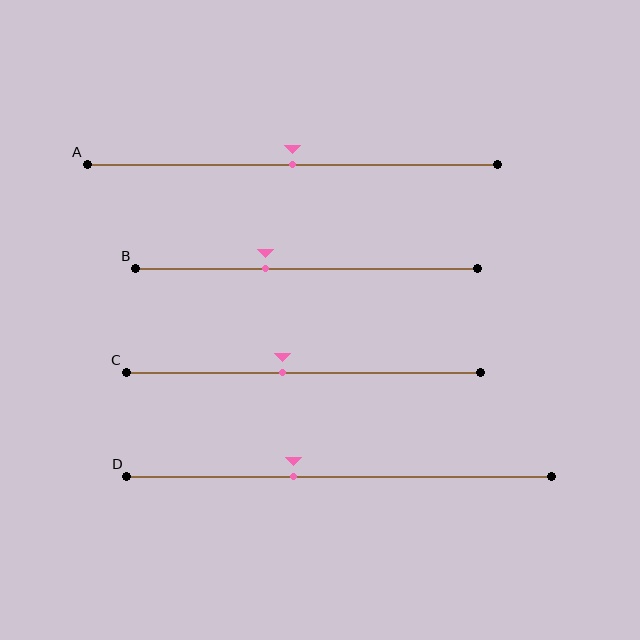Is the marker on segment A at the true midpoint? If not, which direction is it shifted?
Yes, the marker on segment A is at the true midpoint.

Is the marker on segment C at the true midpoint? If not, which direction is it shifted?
No, the marker on segment C is shifted to the left by about 6% of the segment length.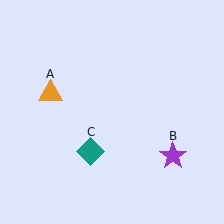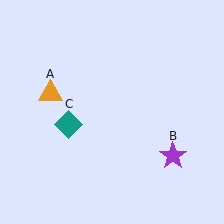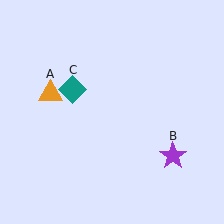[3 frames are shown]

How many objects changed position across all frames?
1 object changed position: teal diamond (object C).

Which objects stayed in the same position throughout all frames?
Orange triangle (object A) and purple star (object B) remained stationary.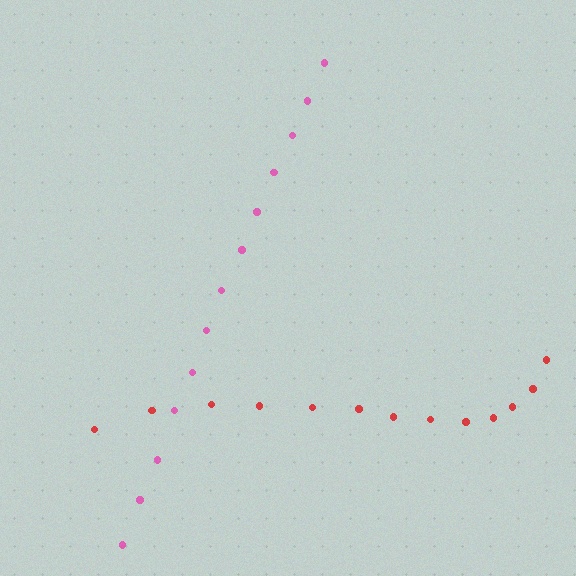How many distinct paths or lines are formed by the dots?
There are 2 distinct paths.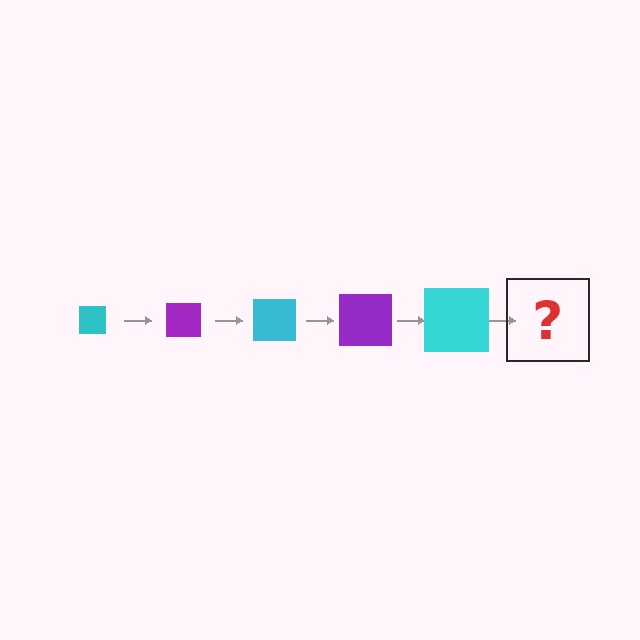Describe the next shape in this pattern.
It should be a purple square, larger than the previous one.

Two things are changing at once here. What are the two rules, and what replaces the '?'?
The two rules are that the square grows larger each step and the color cycles through cyan and purple. The '?' should be a purple square, larger than the previous one.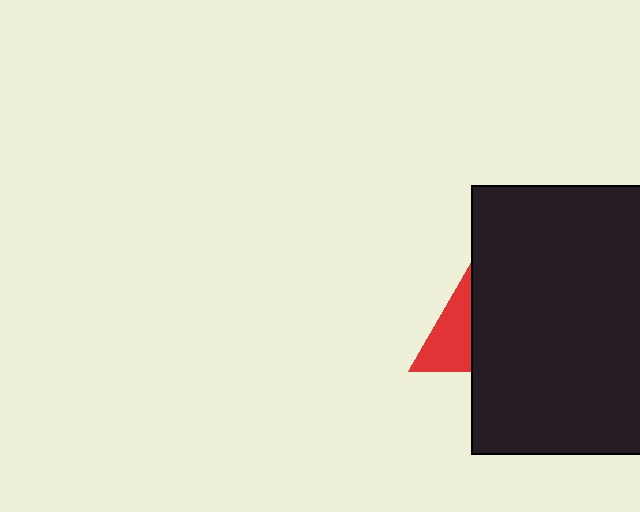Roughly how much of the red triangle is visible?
A small part of it is visible (roughly 44%).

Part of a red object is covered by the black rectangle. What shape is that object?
It is a triangle.